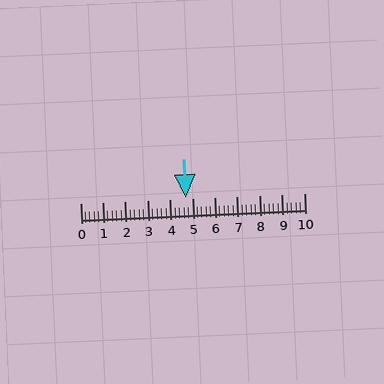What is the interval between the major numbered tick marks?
The major tick marks are spaced 1 units apart.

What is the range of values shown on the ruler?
The ruler shows values from 0 to 10.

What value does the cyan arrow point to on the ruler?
The cyan arrow points to approximately 4.7.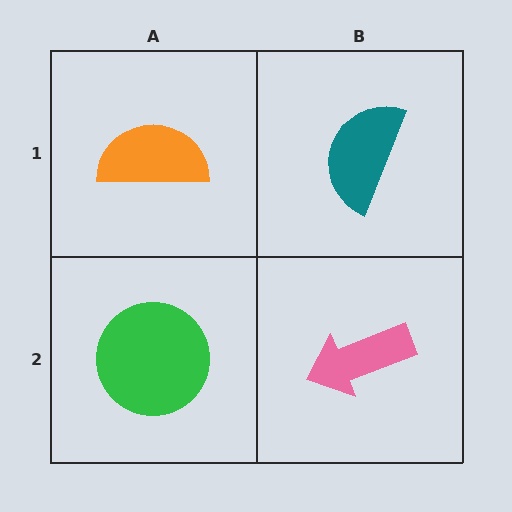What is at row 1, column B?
A teal semicircle.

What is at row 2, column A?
A green circle.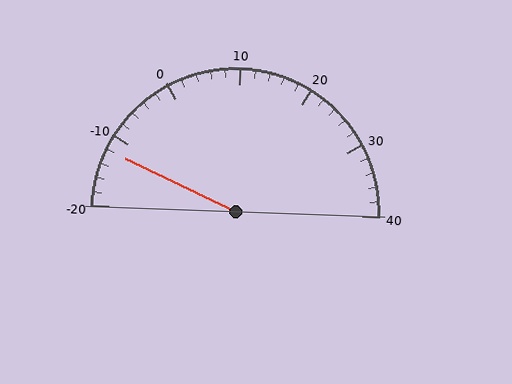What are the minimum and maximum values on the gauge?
The gauge ranges from -20 to 40.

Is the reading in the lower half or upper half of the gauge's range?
The reading is in the lower half of the range (-20 to 40).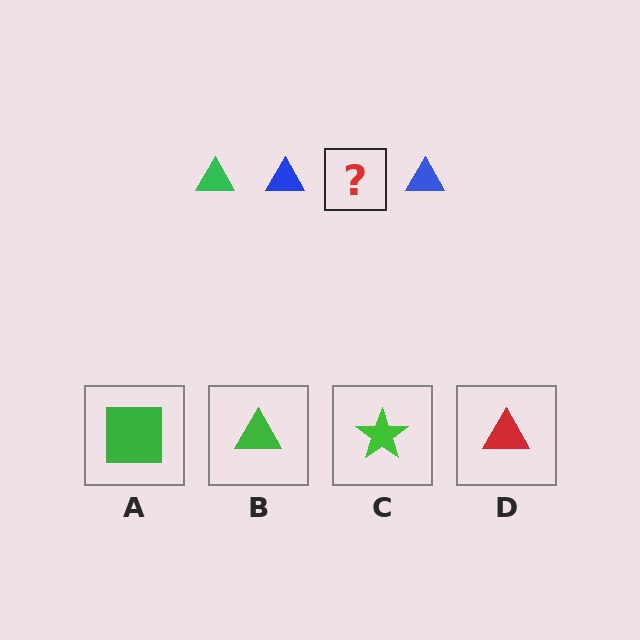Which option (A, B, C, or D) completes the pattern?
B.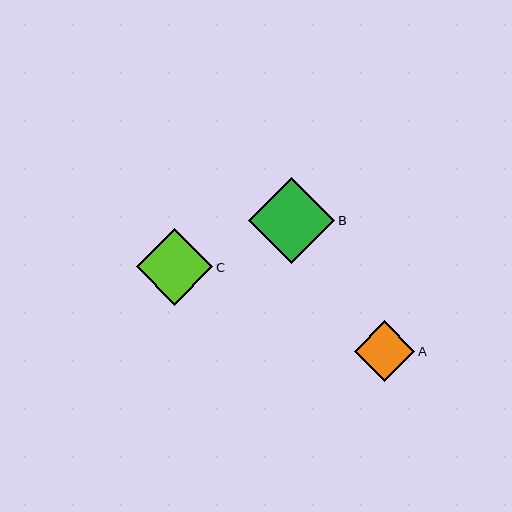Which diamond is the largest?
Diamond B is the largest with a size of approximately 86 pixels.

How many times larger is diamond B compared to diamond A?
Diamond B is approximately 1.4 times the size of diamond A.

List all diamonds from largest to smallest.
From largest to smallest: B, C, A.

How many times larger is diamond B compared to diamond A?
Diamond B is approximately 1.4 times the size of diamond A.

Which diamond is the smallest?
Diamond A is the smallest with a size of approximately 60 pixels.